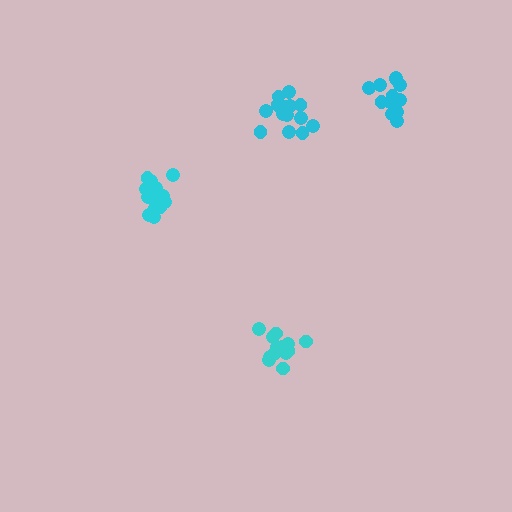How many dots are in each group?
Group 1: 16 dots, Group 2: 15 dots, Group 3: 12 dots, Group 4: 15 dots (58 total).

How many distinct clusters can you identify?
There are 4 distinct clusters.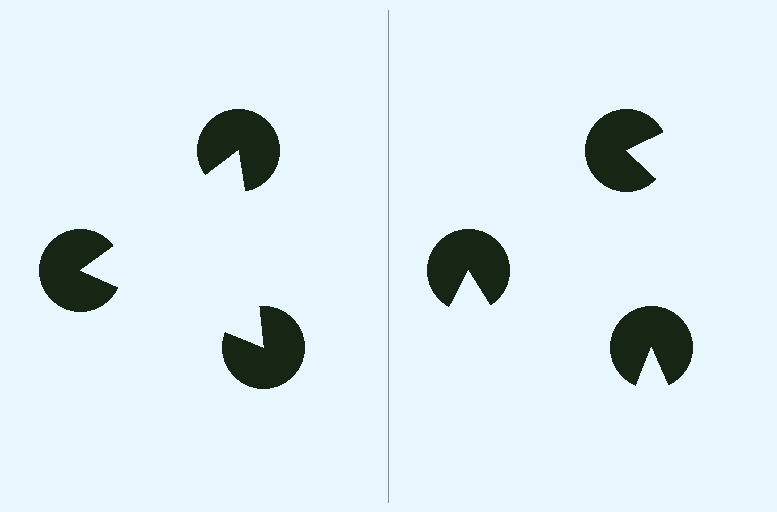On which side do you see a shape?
An illusory triangle appears on the left side. On the right side the wedge cuts are rotated, so no coherent shape forms.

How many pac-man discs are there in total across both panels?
6 — 3 on each side.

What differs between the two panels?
The pac-man discs are positioned identically on both sides; only the wedge orientations differ. On the left they align to a triangle; on the right they are misaligned.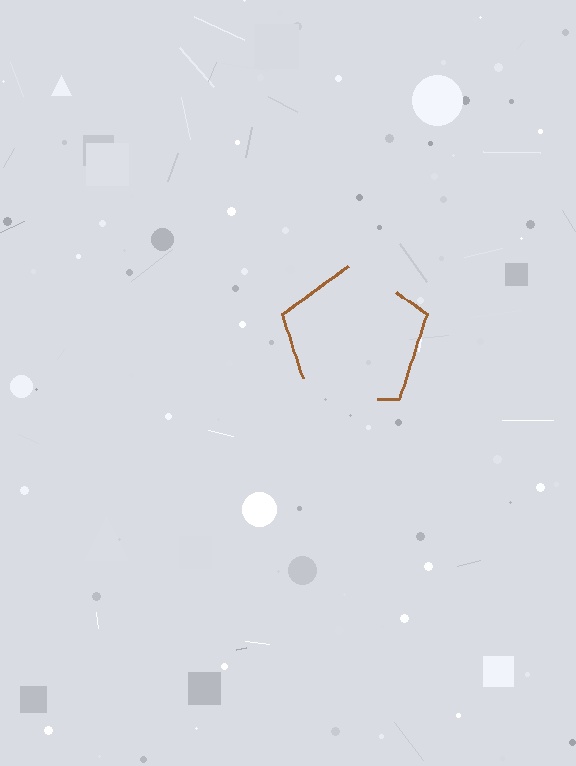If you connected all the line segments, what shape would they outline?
They would outline a pentagon.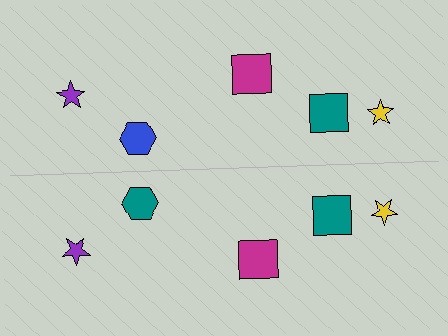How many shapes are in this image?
There are 10 shapes in this image.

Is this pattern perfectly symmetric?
No, the pattern is not perfectly symmetric. The teal hexagon on the bottom side breaks the symmetry — its mirror counterpart is blue.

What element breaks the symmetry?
The teal hexagon on the bottom side breaks the symmetry — its mirror counterpart is blue.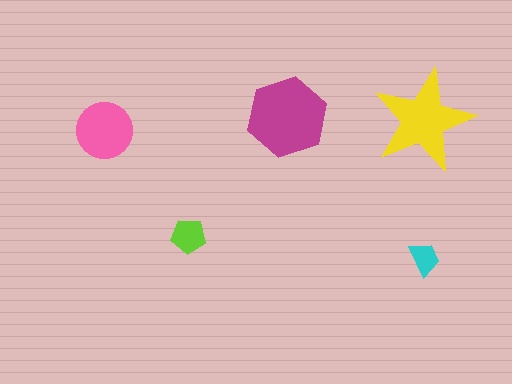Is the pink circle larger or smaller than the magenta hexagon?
Smaller.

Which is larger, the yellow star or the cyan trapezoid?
The yellow star.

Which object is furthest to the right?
The cyan trapezoid is rightmost.